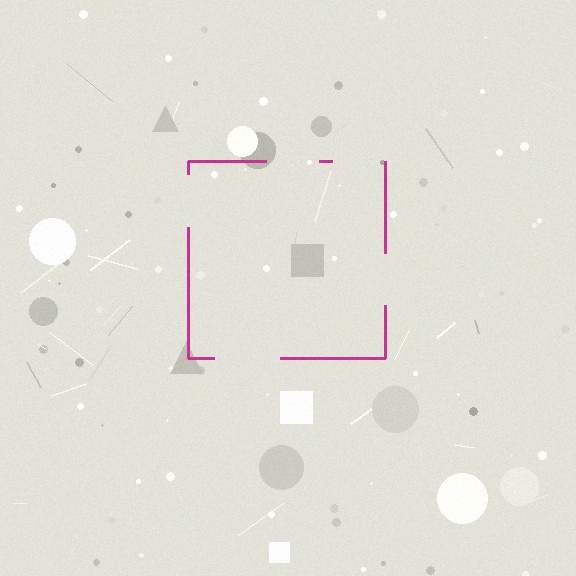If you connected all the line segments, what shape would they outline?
They would outline a square.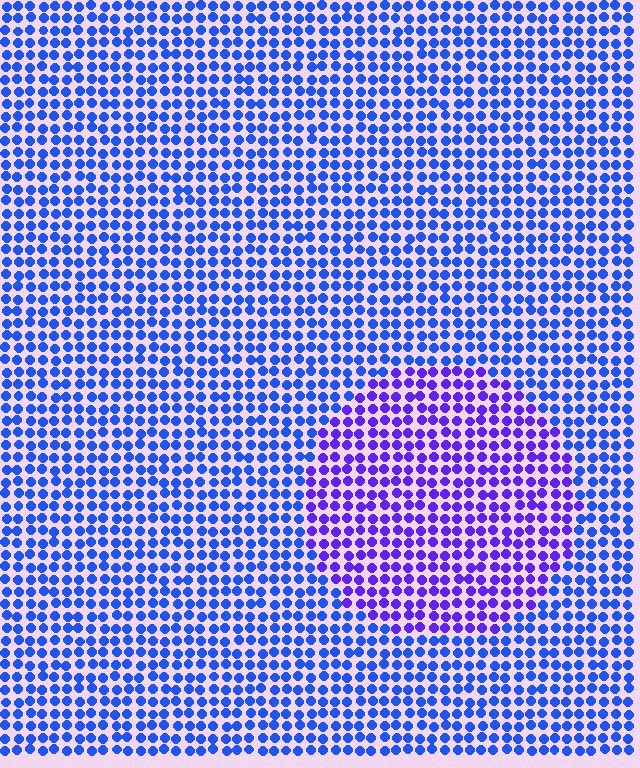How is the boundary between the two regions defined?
The boundary is defined purely by a slight shift in hue (about 34 degrees). Spacing, size, and orientation are identical on both sides.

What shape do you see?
I see a circle.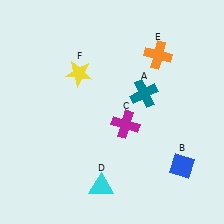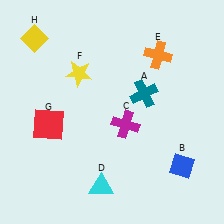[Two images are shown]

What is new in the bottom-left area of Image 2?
A red square (G) was added in the bottom-left area of Image 2.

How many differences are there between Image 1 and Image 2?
There are 2 differences between the two images.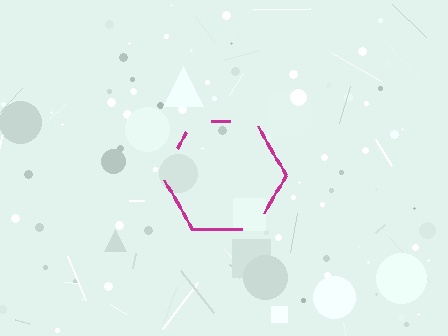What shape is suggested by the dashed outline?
The dashed outline suggests a hexagon.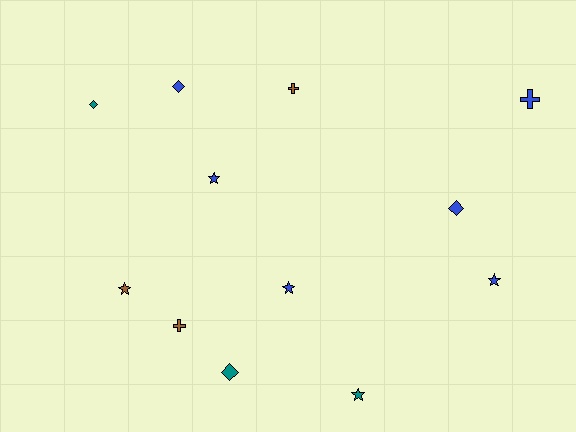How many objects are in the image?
There are 12 objects.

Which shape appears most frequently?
Star, with 5 objects.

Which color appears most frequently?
Blue, with 6 objects.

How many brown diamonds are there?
There are no brown diamonds.